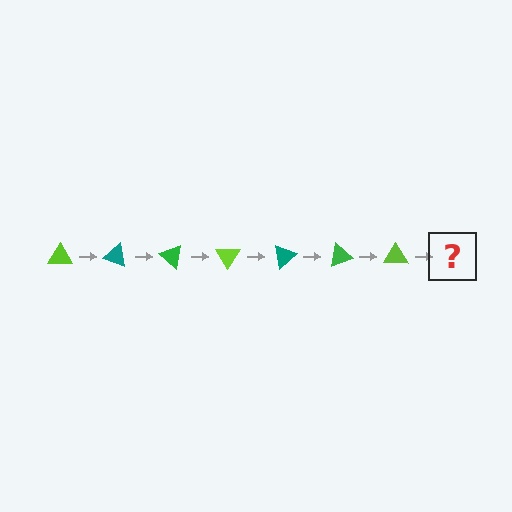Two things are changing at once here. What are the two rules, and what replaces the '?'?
The two rules are that it rotates 20 degrees each step and the color cycles through lime, teal, and green. The '?' should be a teal triangle, rotated 140 degrees from the start.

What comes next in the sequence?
The next element should be a teal triangle, rotated 140 degrees from the start.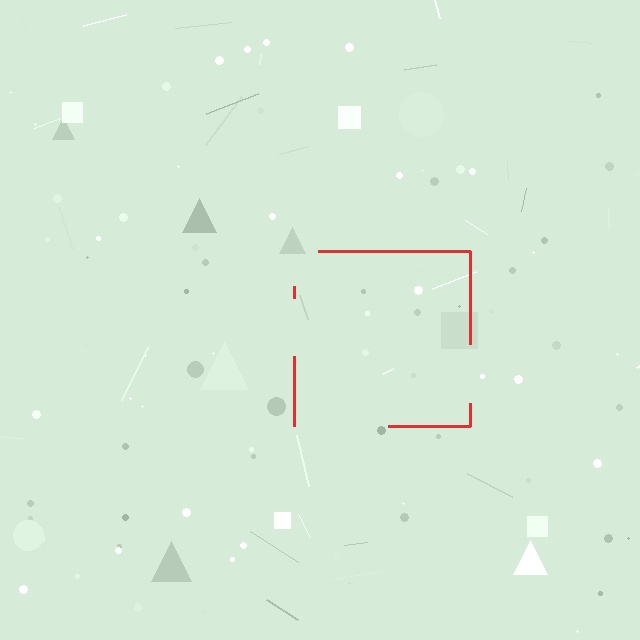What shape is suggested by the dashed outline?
The dashed outline suggests a square.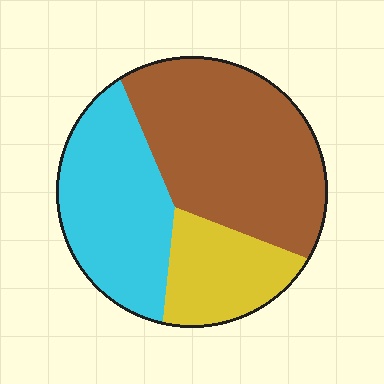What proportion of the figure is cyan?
Cyan takes up about one third (1/3) of the figure.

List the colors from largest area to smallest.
From largest to smallest: brown, cyan, yellow.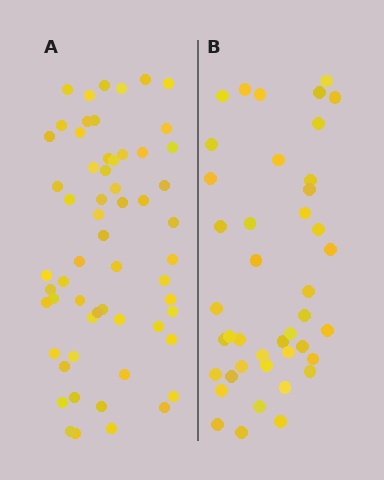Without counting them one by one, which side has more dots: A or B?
Region A (the left region) has more dots.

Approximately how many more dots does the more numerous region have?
Region A has approximately 15 more dots than region B.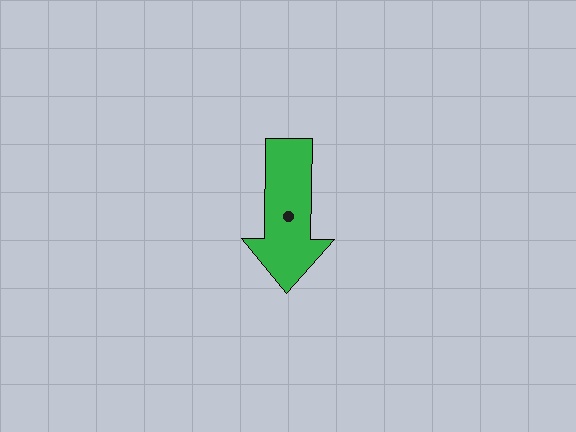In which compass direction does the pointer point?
South.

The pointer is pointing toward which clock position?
Roughly 6 o'clock.